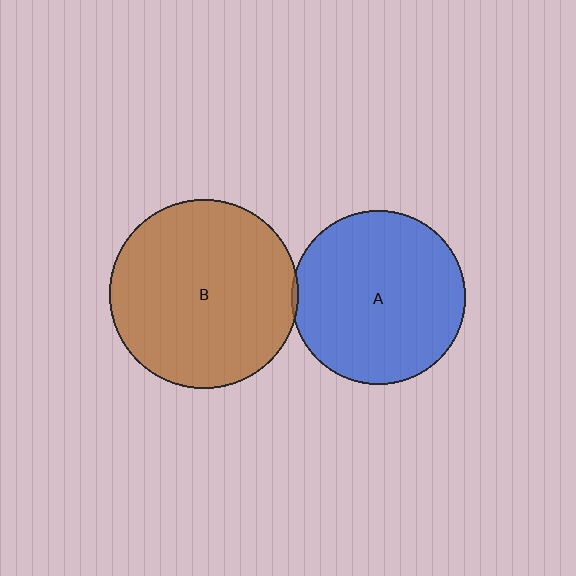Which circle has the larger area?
Circle B (brown).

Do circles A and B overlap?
Yes.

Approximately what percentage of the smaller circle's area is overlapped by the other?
Approximately 5%.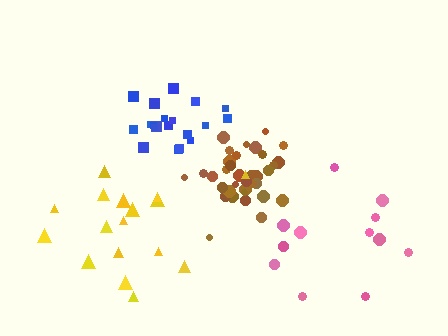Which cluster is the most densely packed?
Brown.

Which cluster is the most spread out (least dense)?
Pink.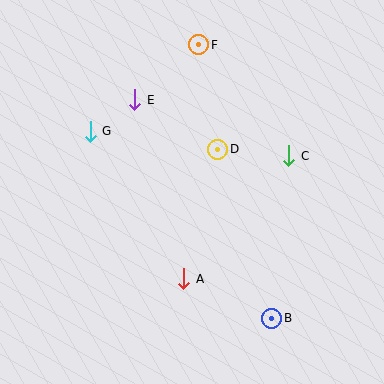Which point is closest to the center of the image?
Point D at (218, 149) is closest to the center.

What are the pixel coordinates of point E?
Point E is at (135, 100).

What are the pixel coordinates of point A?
Point A is at (184, 279).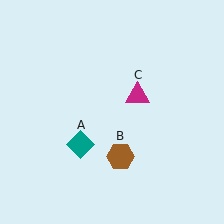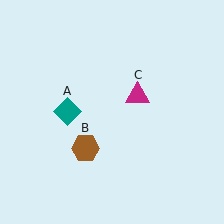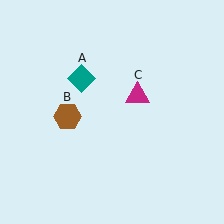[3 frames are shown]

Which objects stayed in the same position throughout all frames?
Magenta triangle (object C) remained stationary.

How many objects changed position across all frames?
2 objects changed position: teal diamond (object A), brown hexagon (object B).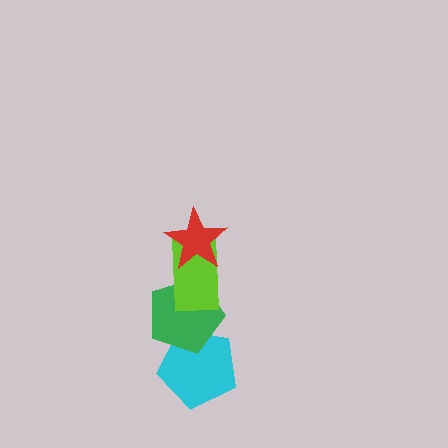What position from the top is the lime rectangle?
The lime rectangle is 2nd from the top.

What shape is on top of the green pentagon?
The lime rectangle is on top of the green pentagon.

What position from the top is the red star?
The red star is 1st from the top.